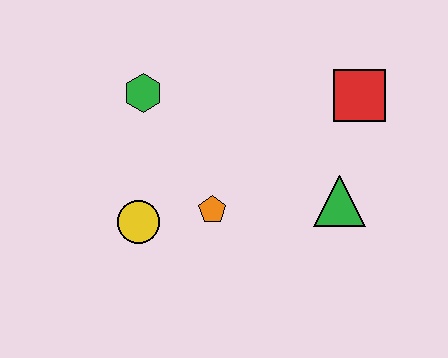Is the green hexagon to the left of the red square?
Yes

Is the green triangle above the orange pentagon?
Yes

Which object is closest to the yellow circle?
The orange pentagon is closest to the yellow circle.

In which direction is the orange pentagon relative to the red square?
The orange pentagon is to the left of the red square.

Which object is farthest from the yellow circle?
The red square is farthest from the yellow circle.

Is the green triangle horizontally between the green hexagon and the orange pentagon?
No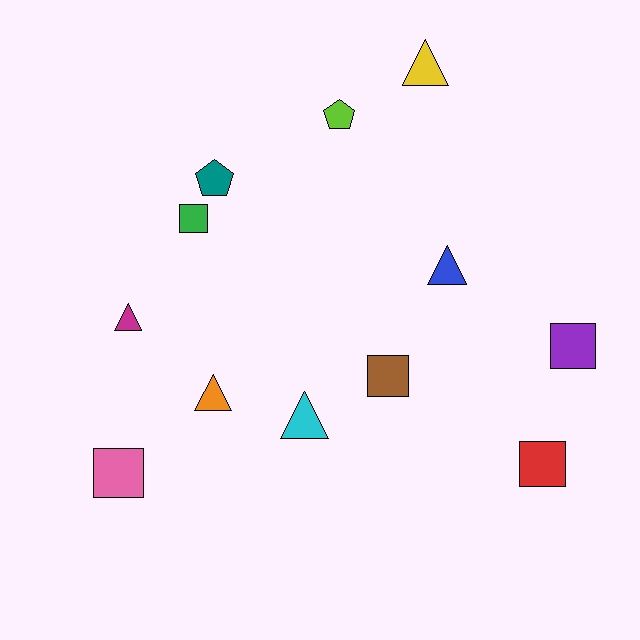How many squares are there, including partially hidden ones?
There are 5 squares.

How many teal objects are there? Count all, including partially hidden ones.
There is 1 teal object.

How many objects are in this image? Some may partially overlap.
There are 12 objects.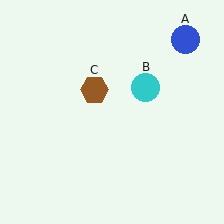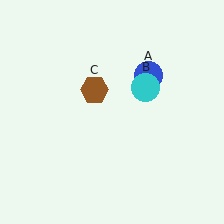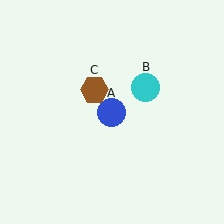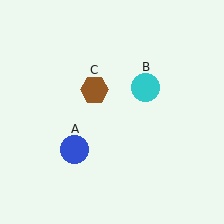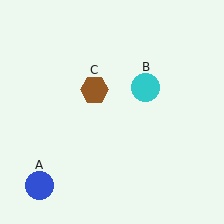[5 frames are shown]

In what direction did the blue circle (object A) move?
The blue circle (object A) moved down and to the left.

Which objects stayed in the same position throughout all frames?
Cyan circle (object B) and brown hexagon (object C) remained stationary.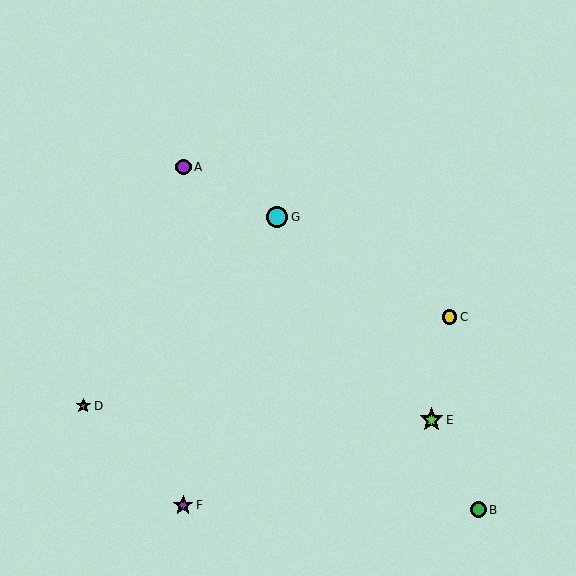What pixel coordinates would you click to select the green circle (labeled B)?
Click at (478, 510) to select the green circle B.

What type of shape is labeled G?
Shape G is a cyan circle.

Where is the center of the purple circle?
The center of the purple circle is at (184, 167).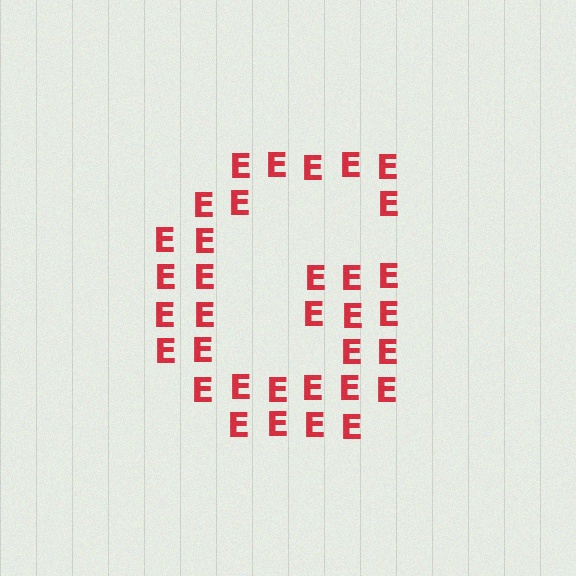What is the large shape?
The large shape is the letter G.